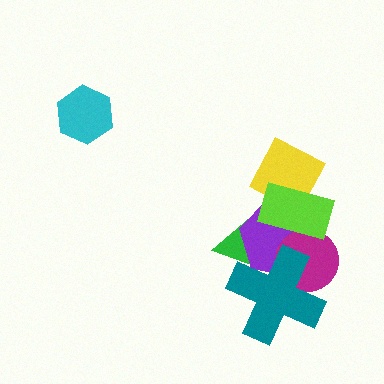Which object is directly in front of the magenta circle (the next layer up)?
The lime rectangle is directly in front of the magenta circle.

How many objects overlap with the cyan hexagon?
0 objects overlap with the cyan hexagon.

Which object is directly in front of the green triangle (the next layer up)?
The purple hexagon is directly in front of the green triangle.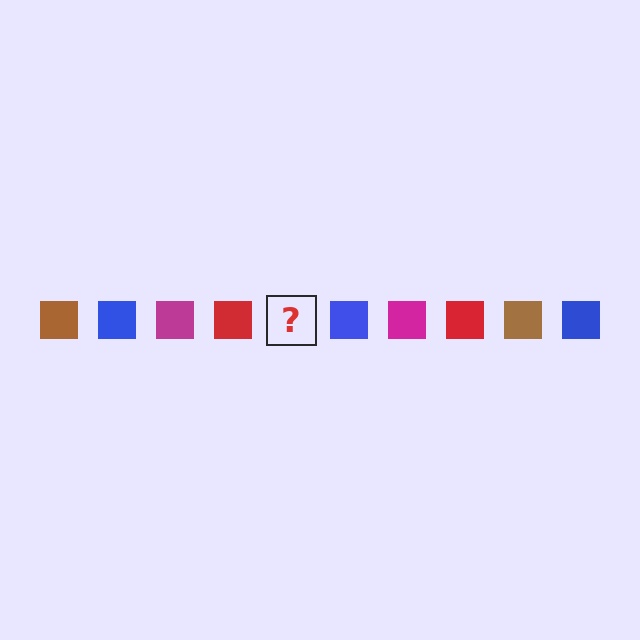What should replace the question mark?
The question mark should be replaced with a brown square.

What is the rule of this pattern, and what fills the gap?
The rule is that the pattern cycles through brown, blue, magenta, red squares. The gap should be filled with a brown square.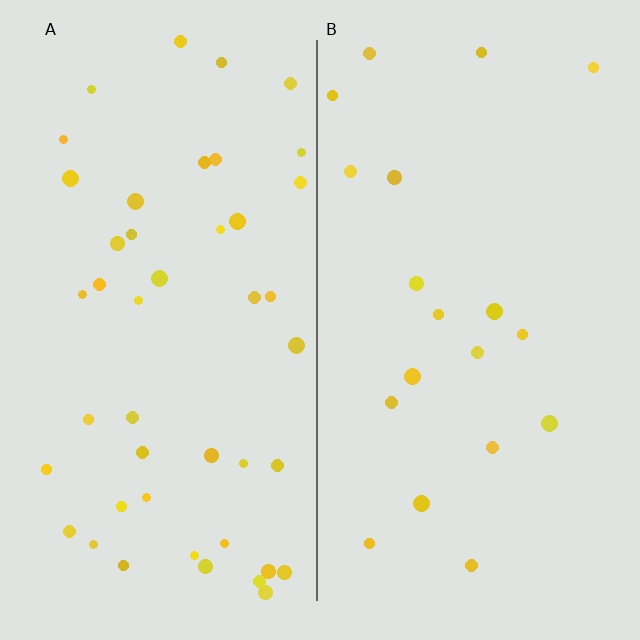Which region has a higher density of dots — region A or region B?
A (the left).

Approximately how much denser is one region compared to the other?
Approximately 2.3× — region A over region B.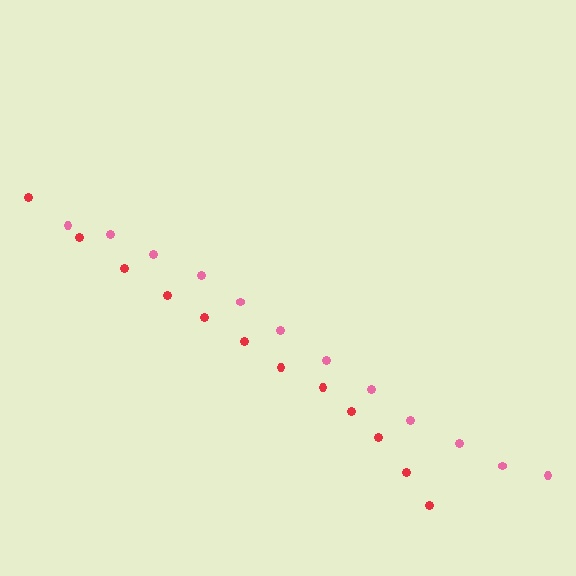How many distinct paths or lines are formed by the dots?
There are 2 distinct paths.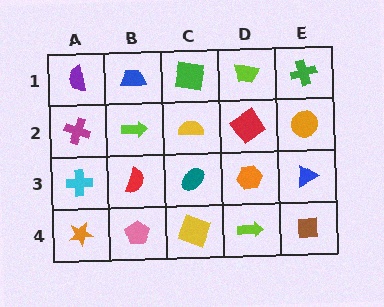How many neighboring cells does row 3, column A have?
3.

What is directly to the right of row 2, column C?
A red diamond.